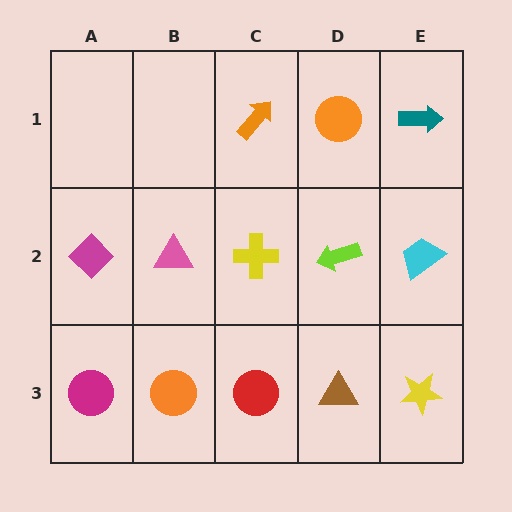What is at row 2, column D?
A lime arrow.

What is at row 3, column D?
A brown triangle.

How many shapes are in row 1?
3 shapes.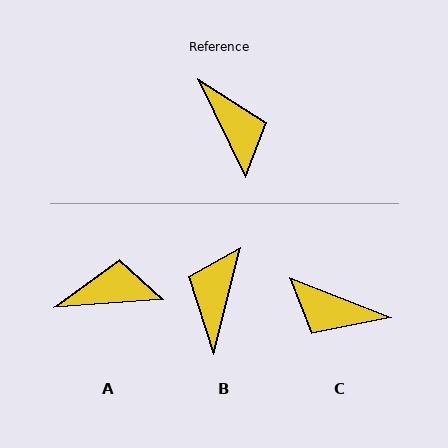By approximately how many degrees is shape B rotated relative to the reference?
Approximately 140 degrees counter-clockwise.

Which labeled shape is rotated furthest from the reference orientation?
B, about 140 degrees away.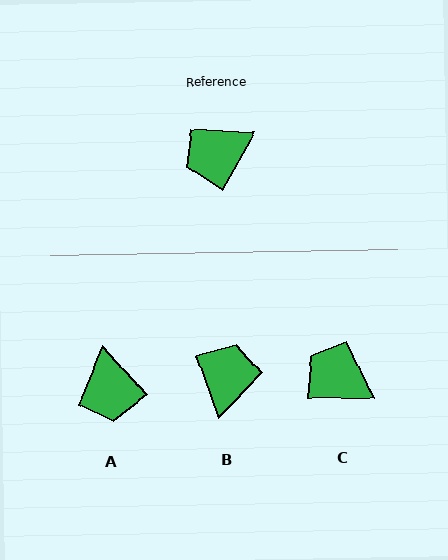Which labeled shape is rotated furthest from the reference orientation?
B, about 132 degrees away.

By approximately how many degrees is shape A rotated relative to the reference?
Approximately 71 degrees counter-clockwise.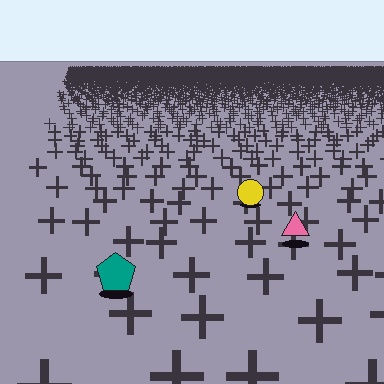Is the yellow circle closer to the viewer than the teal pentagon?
No. The teal pentagon is closer — you can tell from the texture gradient: the ground texture is coarser near it.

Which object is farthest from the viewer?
The yellow circle is farthest from the viewer. It appears smaller and the ground texture around it is denser.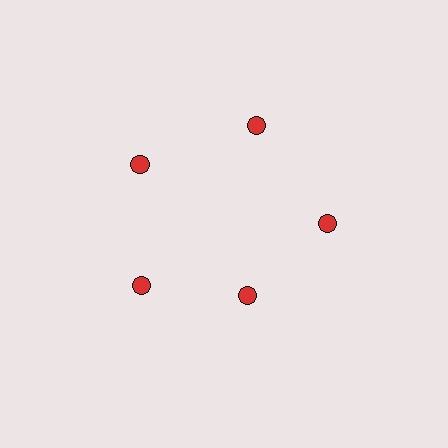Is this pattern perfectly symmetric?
No. The 5 red circles are arranged in a ring, but one element near the 5 o'clock position is pulled inward toward the center, breaking the 5-fold rotational symmetry.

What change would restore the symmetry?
The symmetry would be restored by moving it outward, back onto the ring so that all 5 circles sit at equal angles and equal distance from the center.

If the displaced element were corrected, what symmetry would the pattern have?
It would have 5-fold rotational symmetry — the pattern would map onto itself every 72 degrees.